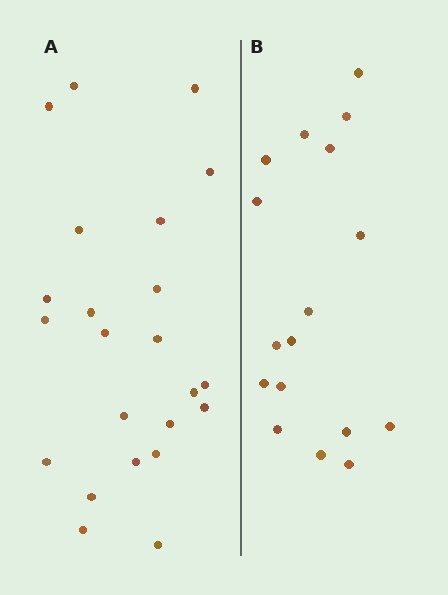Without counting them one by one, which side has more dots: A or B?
Region A (the left region) has more dots.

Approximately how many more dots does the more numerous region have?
Region A has about 6 more dots than region B.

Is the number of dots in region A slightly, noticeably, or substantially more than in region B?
Region A has noticeably more, but not dramatically so. The ratio is roughly 1.4 to 1.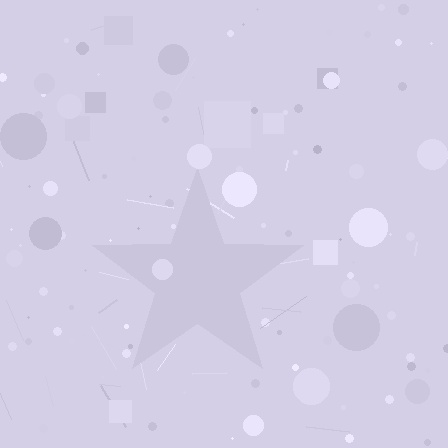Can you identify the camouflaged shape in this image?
The camouflaged shape is a star.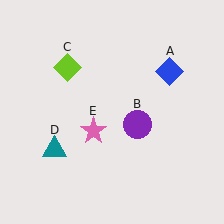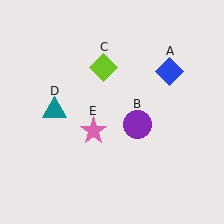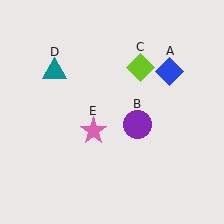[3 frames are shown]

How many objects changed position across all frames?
2 objects changed position: lime diamond (object C), teal triangle (object D).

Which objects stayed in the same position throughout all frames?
Blue diamond (object A) and purple circle (object B) and pink star (object E) remained stationary.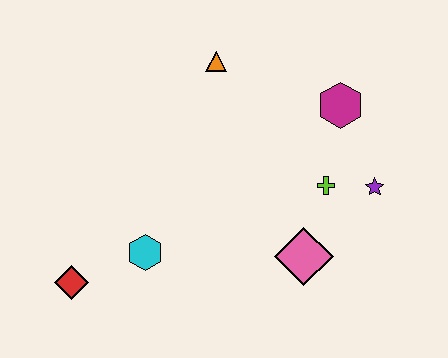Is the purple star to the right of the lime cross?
Yes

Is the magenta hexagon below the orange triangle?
Yes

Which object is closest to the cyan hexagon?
The red diamond is closest to the cyan hexagon.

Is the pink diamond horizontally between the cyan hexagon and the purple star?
Yes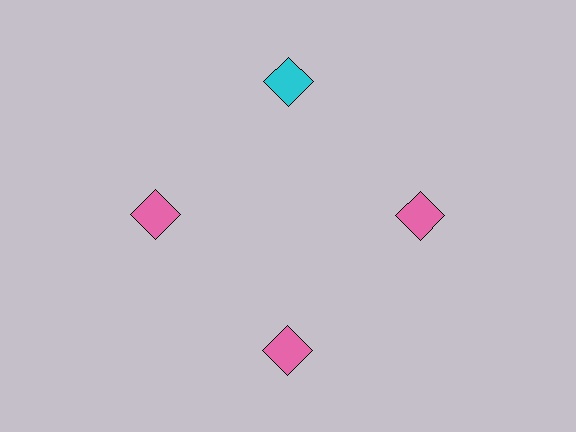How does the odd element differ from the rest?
It has a different color: cyan instead of pink.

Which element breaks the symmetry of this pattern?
The cyan diamond at roughly the 12 o'clock position breaks the symmetry. All other shapes are pink diamonds.